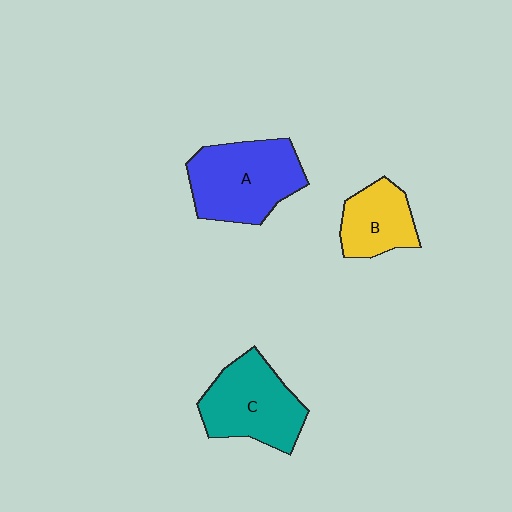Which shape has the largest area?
Shape A (blue).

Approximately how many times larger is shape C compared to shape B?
Approximately 1.5 times.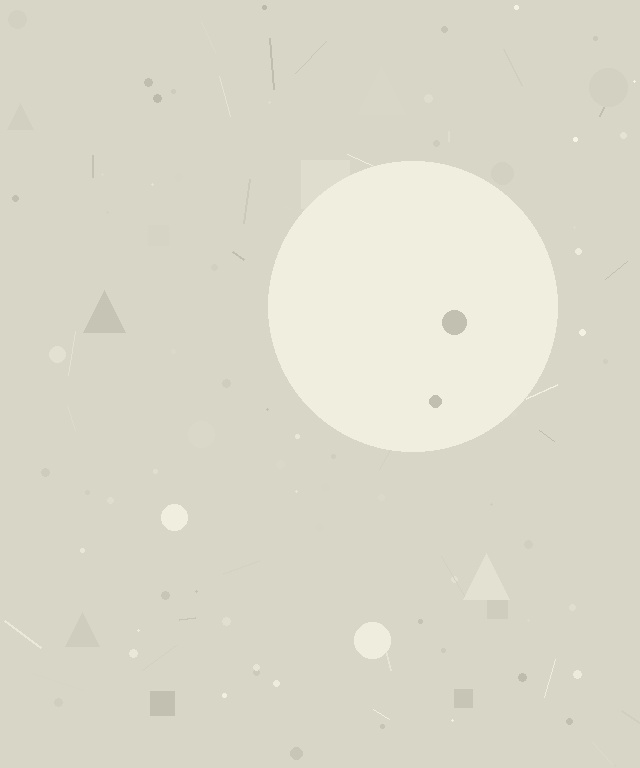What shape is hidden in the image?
A circle is hidden in the image.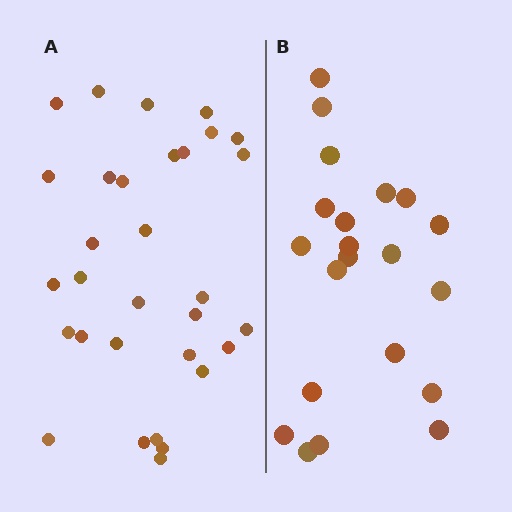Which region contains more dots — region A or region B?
Region A (the left region) has more dots.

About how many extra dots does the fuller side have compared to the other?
Region A has roughly 10 or so more dots than region B.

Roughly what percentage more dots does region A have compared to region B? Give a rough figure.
About 50% more.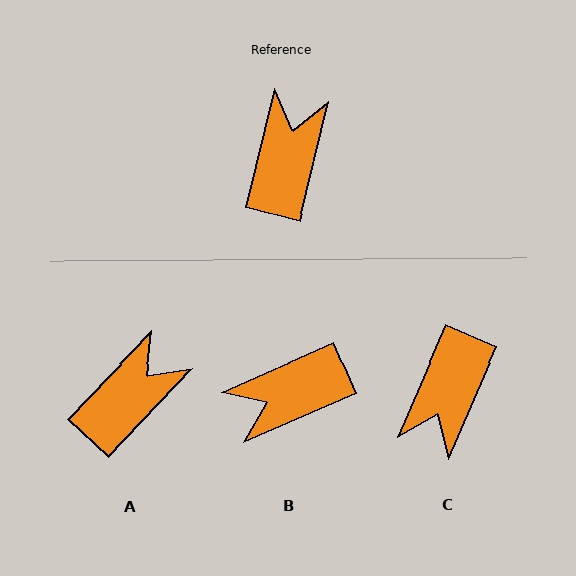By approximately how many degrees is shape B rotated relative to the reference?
Approximately 127 degrees counter-clockwise.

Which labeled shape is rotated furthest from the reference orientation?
C, about 170 degrees away.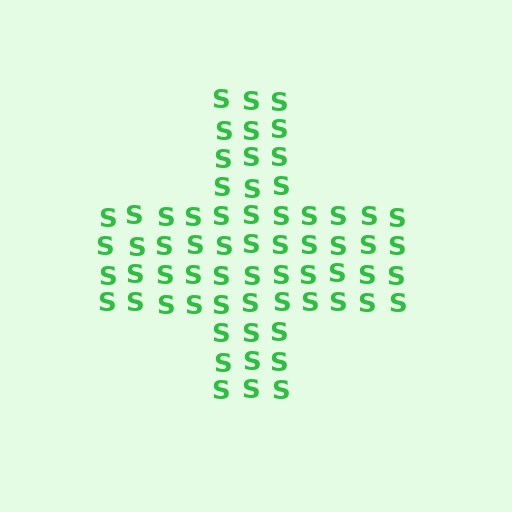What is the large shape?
The large shape is a cross.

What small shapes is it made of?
It is made of small letter S's.